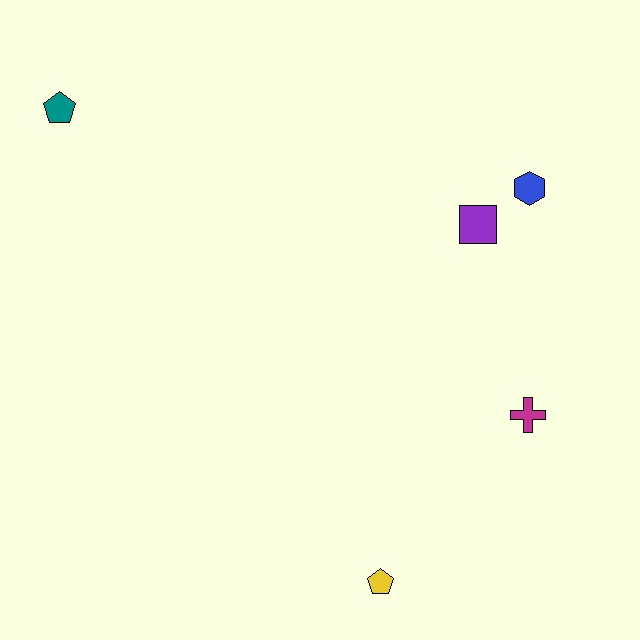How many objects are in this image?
There are 5 objects.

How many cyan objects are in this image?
There are no cyan objects.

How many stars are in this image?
There are no stars.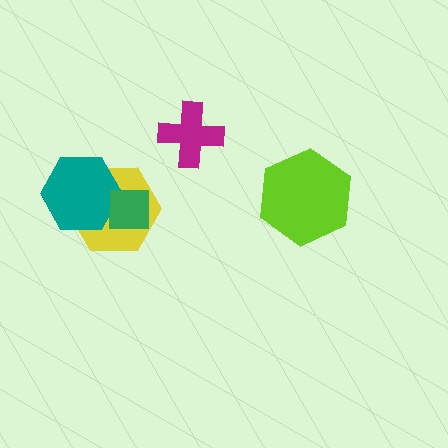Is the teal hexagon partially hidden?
Yes, it is partially covered by another shape.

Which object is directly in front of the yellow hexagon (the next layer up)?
The teal hexagon is directly in front of the yellow hexagon.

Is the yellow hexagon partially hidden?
Yes, it is partially covered by another shape.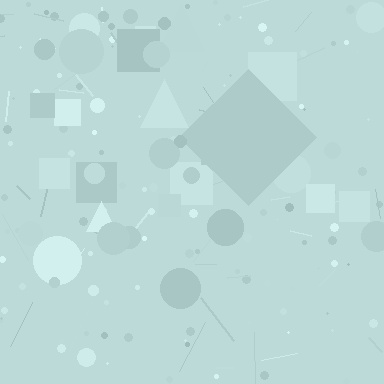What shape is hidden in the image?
A diamond is hidden in the image.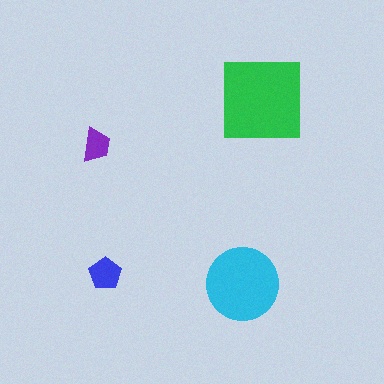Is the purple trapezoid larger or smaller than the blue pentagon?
Smaller.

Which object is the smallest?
The purple trapezoid.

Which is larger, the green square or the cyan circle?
The green square.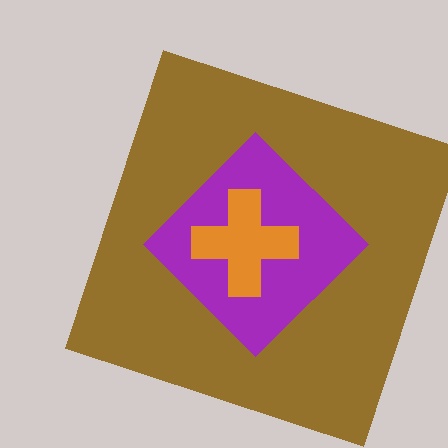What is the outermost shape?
The brown square.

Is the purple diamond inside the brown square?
Yes.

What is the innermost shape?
The orange cross.